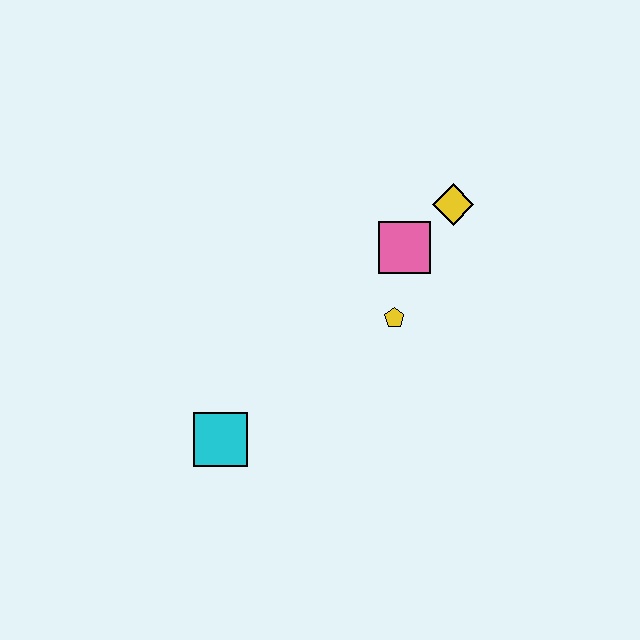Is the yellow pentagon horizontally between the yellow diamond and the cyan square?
Yes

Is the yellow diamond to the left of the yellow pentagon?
No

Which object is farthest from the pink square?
The cyan square is farthest from the pink square.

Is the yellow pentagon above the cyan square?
Yes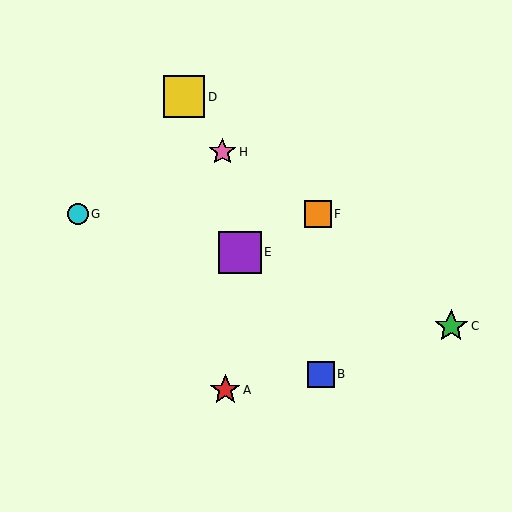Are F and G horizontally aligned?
Yes, both are at y≈214.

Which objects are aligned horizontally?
Objects F, G are aligned horizontally.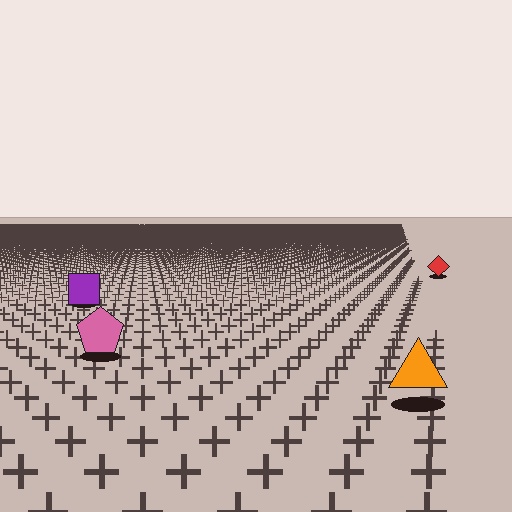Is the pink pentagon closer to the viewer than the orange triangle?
No. The orange triangle is closer — you can tell from the texture gradient: the ground texture is coarser near it.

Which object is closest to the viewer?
The orange triangle is closest. The texture marks near it are larger and more spread out.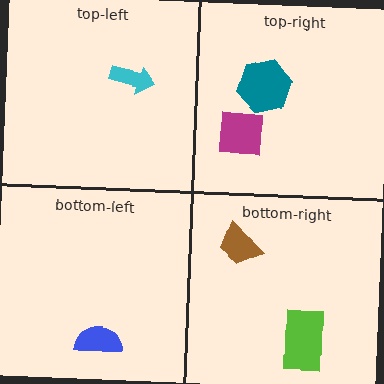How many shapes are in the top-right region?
2.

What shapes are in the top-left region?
The cyan arrow.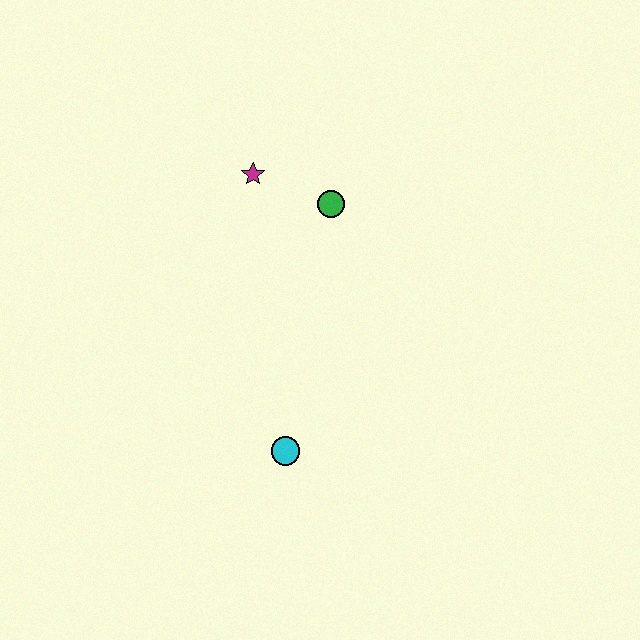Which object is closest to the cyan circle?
The green circle is closest to the cyan circle.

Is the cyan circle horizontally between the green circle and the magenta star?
Yes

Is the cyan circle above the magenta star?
No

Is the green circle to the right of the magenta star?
Yes